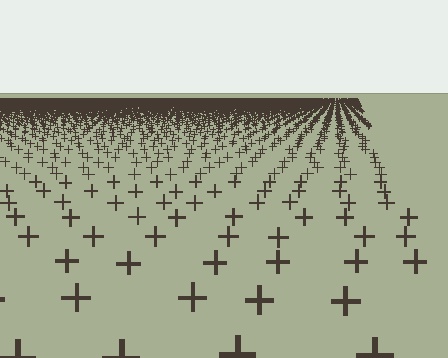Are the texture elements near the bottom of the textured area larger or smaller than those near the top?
Larger. Near the bottom, elements are closer to the viewer and appear at a bigger on-screen size.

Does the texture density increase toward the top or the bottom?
Density increases toward the top.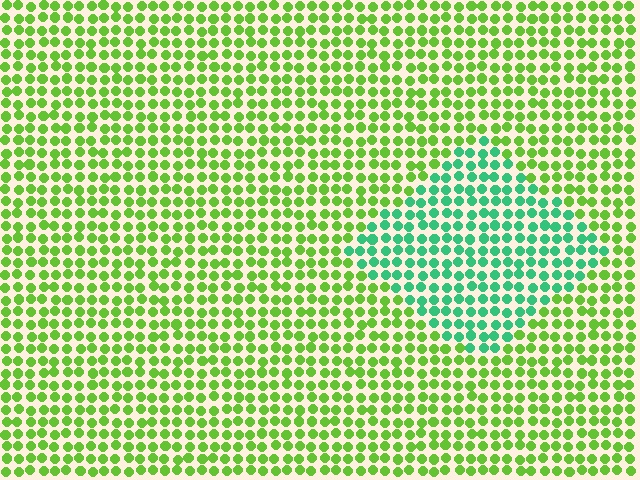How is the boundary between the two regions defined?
The boundary is defined purely by a slight shift in hue (about 51 degrees). Spacing, size, and orientation are identical on both sides.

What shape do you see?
I see a diamond.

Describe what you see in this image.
The image is filled with small lime elements in a uniform arrangement. A diamond-shaped region is visible where the elements are tinted to a slightly different hue, forming a subtle color boundary.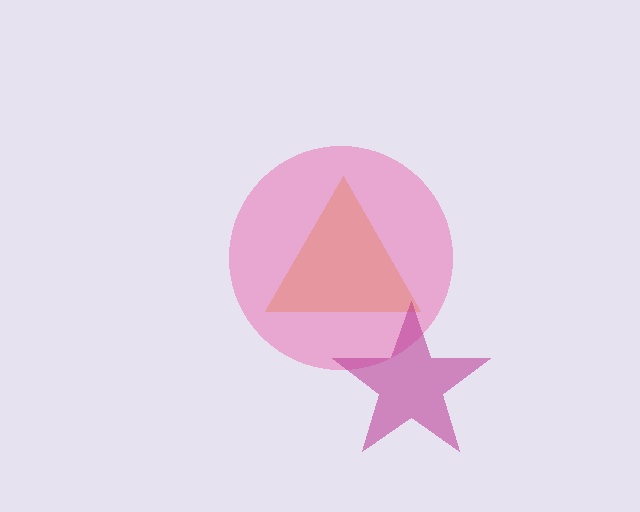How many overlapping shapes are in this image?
There are 3 overlapping shapes in the image.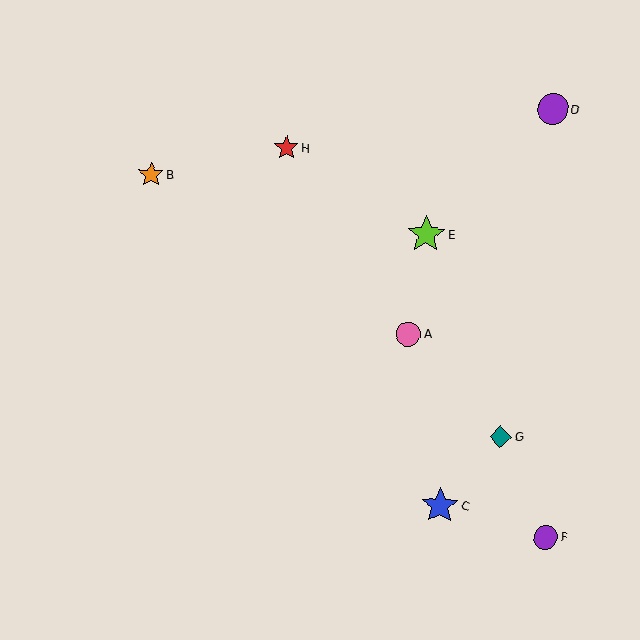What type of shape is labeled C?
Shape C is a blue star.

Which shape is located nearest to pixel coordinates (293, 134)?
The red star (labeled H) at (286, 147) is nearest to that location.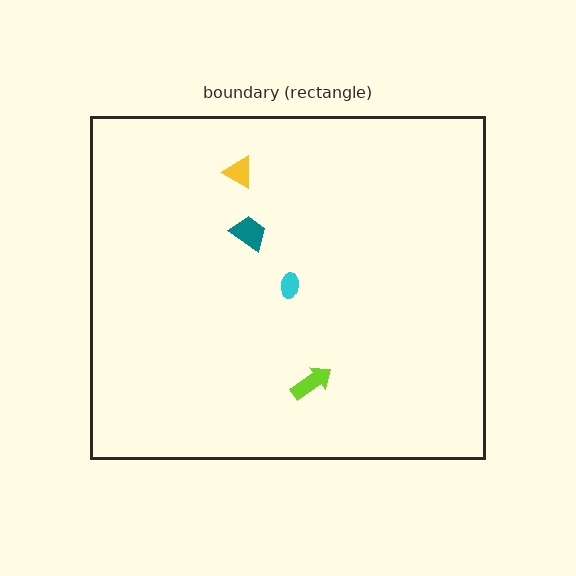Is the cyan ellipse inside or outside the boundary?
Inside.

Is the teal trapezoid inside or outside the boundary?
Inside.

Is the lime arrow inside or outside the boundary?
Inside.